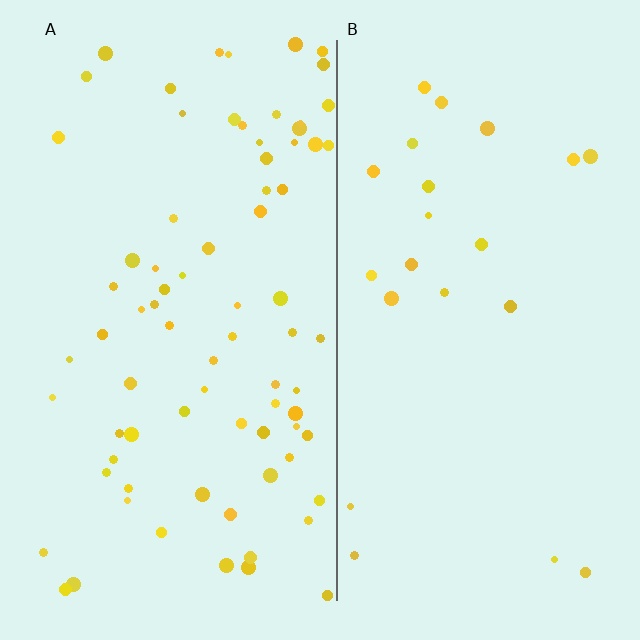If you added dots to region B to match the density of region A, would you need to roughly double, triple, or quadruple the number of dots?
Approximately triple.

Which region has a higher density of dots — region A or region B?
A (the left).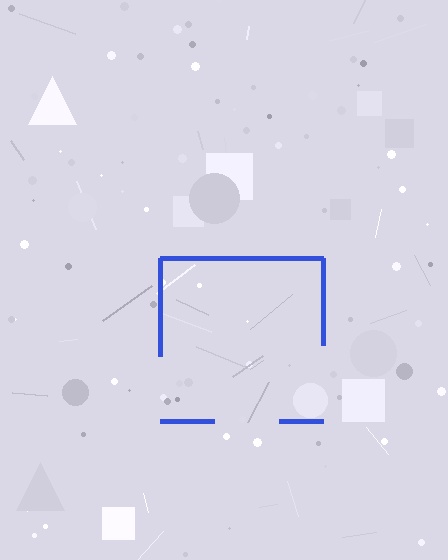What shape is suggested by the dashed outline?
The dashed outline suggests a square.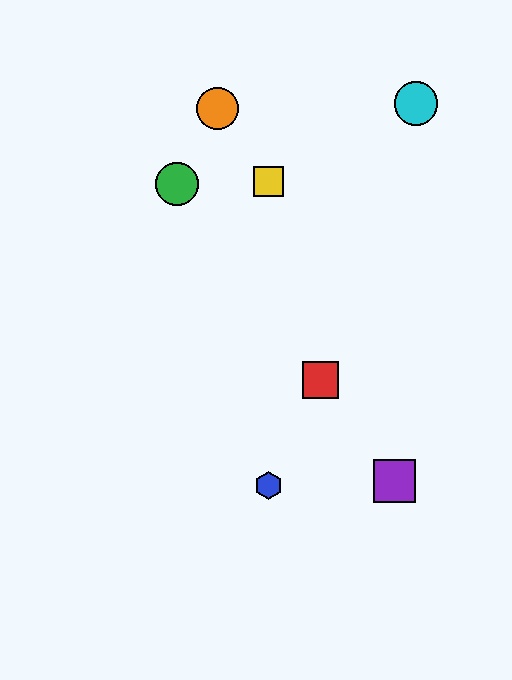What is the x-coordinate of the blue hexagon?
The blue hexagon is at x≈269.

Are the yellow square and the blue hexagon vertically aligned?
Yes, both are at x≈269.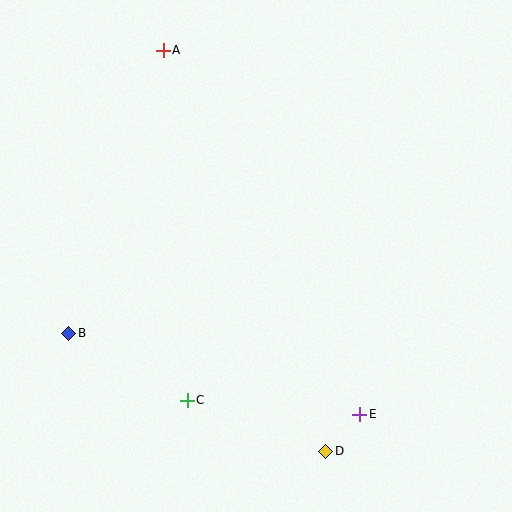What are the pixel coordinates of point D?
Point D is at (326, 451).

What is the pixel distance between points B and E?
The distance between B and E is 302 pixels.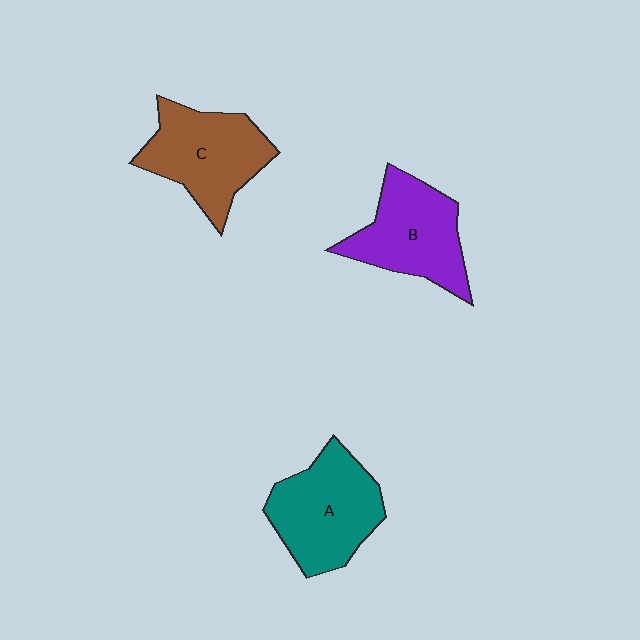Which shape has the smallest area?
Shape B (purple).